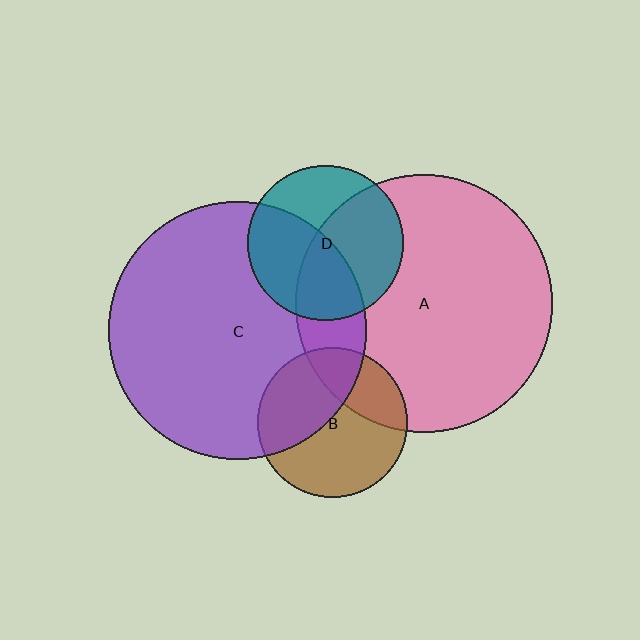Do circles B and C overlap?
Yes.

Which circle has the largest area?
Circle C (purple).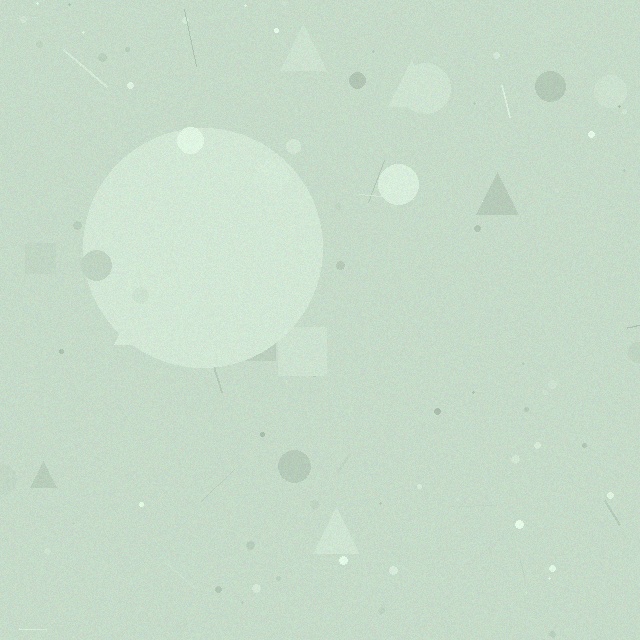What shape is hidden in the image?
A circle is hidden in the image.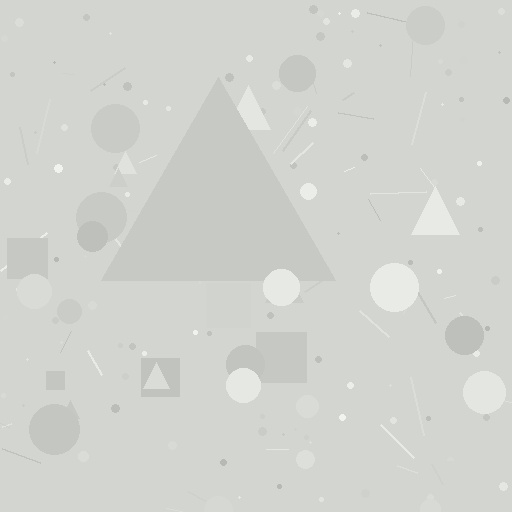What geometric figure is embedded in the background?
A triangle is embedded in the background.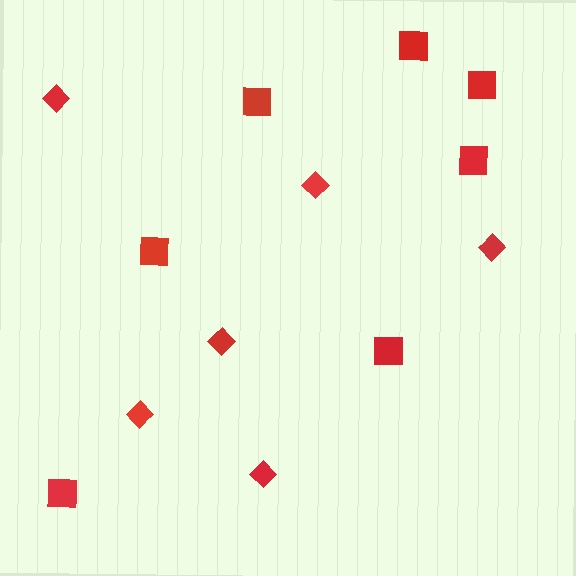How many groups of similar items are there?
There are 2 groups: one group of diamonds (6) and one group of squares (7).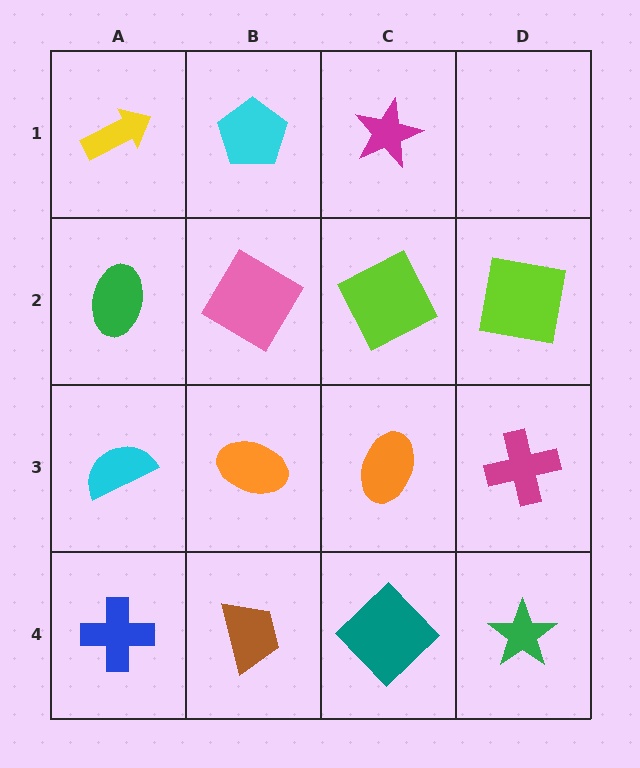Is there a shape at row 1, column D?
No, that cell is empty.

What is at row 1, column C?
A magenta star.